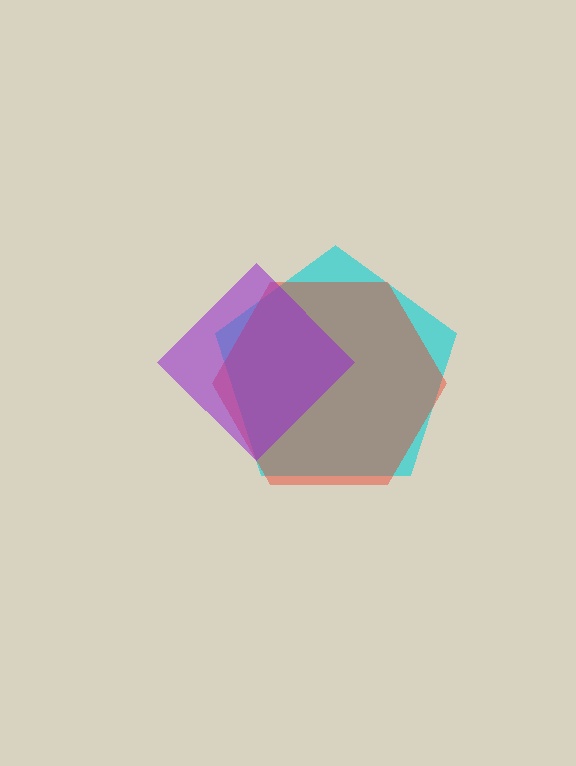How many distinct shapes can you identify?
There are 3 distinct shapes: a cyan pentagon, a red hexagon, a purple diamond.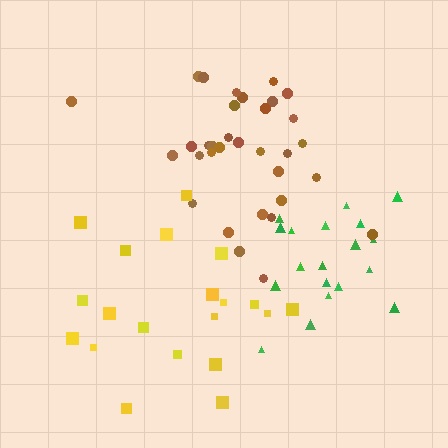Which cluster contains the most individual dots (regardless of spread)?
Brown (33).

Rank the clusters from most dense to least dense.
green, brown, yellow.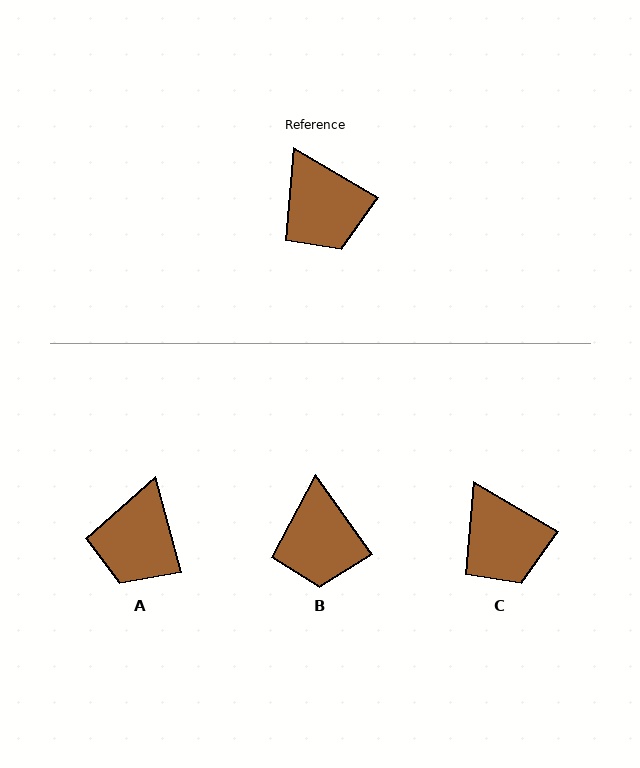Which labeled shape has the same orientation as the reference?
C.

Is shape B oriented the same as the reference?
No, it is off by about 23 degrees.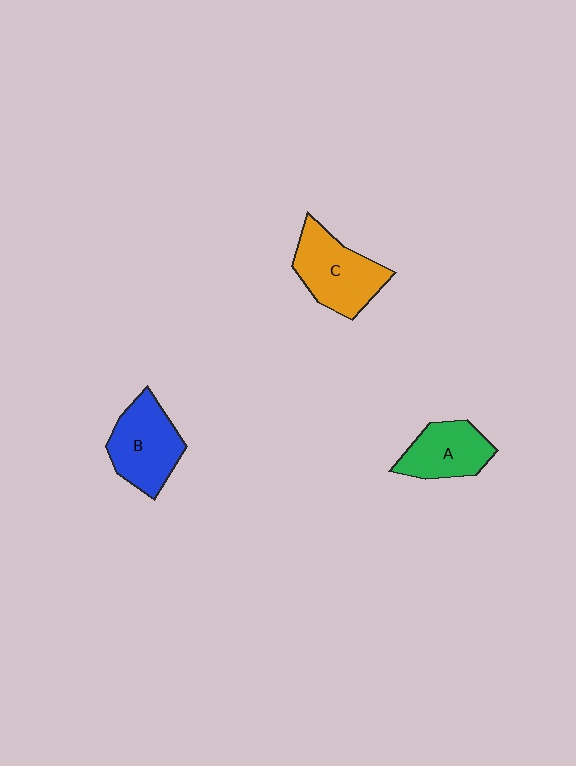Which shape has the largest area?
Shape C (orange).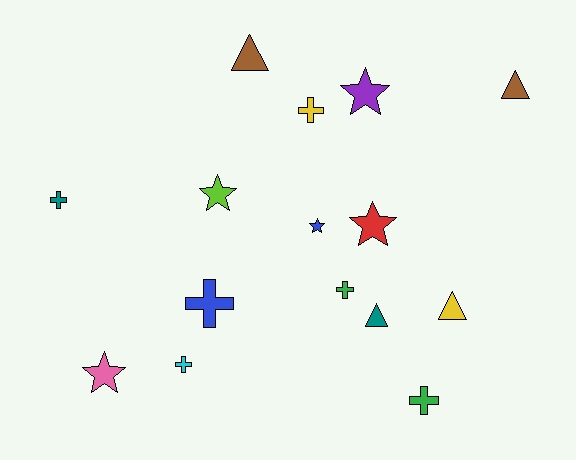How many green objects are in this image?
There are 2 green objects.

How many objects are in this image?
There are 15 objects.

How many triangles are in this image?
There are 4 triangles.